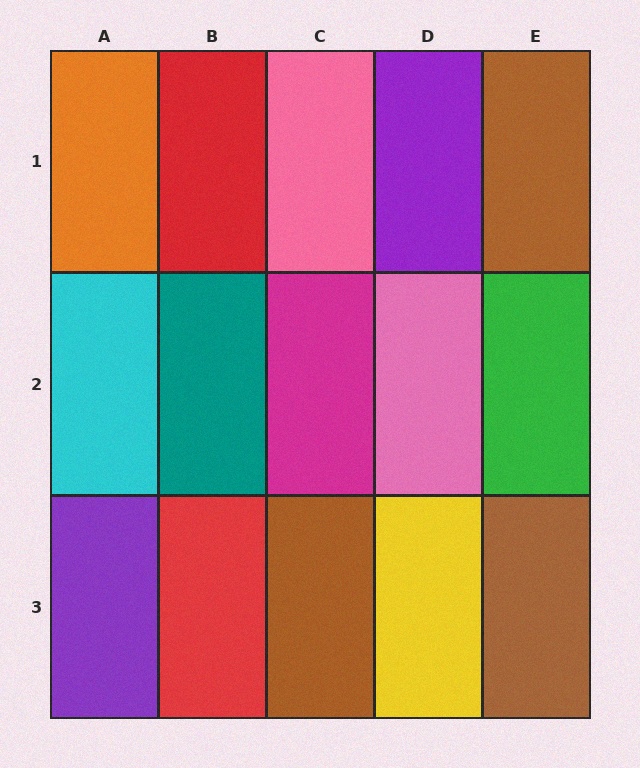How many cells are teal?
1 cell is teal.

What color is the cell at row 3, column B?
Red.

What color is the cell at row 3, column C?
Brown.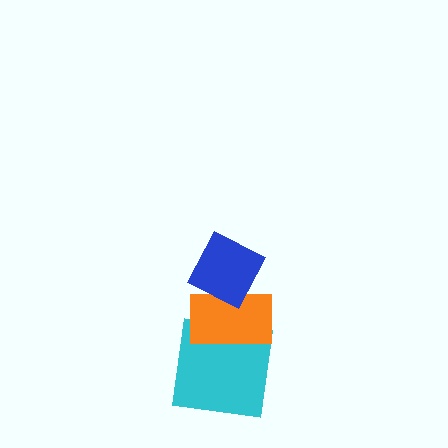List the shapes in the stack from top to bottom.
From top to bottom: the blue diamond, the orange rectangle, the cyan square.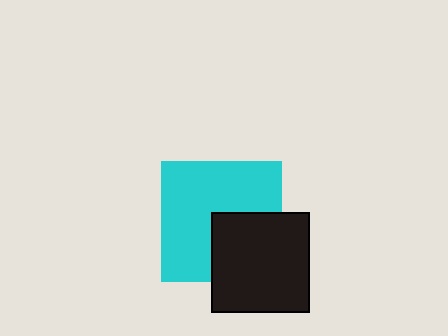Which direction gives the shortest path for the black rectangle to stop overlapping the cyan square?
Moving toward the lower-right gives the shortest separation.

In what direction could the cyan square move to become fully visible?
The cyan square could move toward the upper-left. That would shift it out from behind the black rectangle entirely.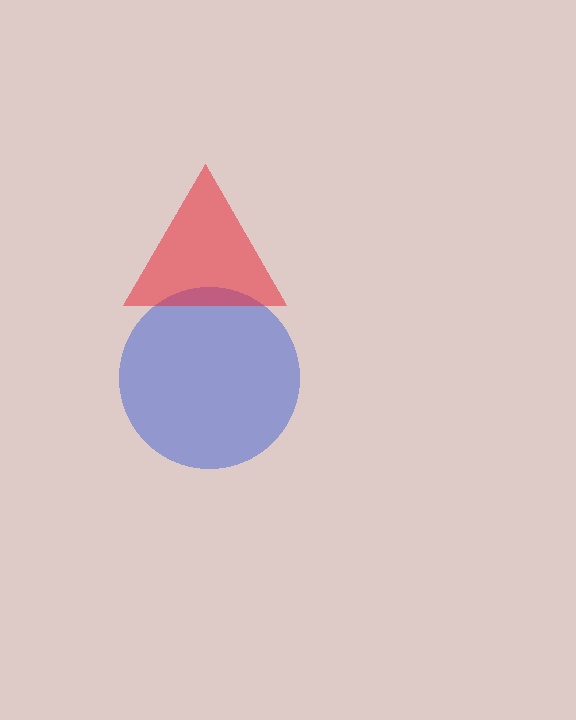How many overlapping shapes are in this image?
There are 2 overlapping shapes in the image.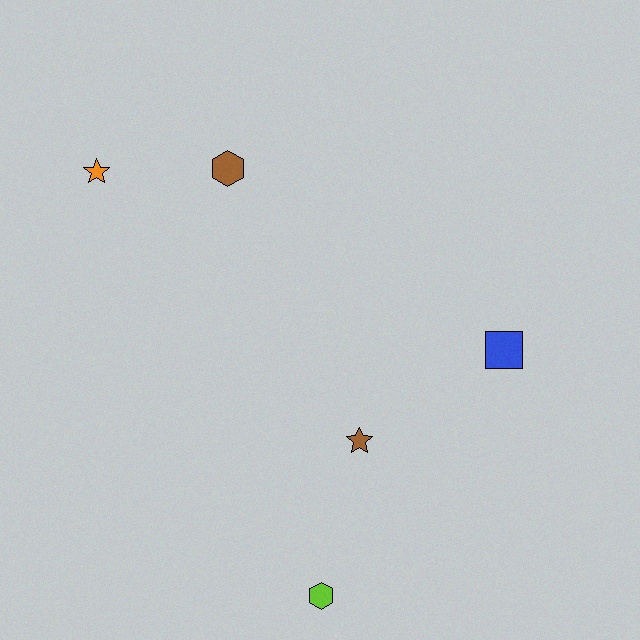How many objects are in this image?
There are 5 objects.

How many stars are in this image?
There are 2 stars.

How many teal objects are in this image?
There are no teal objects.